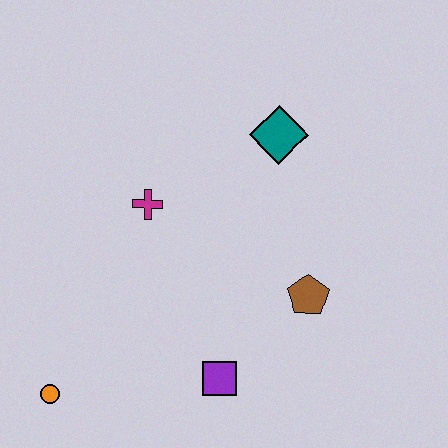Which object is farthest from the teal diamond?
The orange circle is farthest from the teal diamond.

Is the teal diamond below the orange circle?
No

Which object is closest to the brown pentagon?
The purple square is closest to the brown pentagon.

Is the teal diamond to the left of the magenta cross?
No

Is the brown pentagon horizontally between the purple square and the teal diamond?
No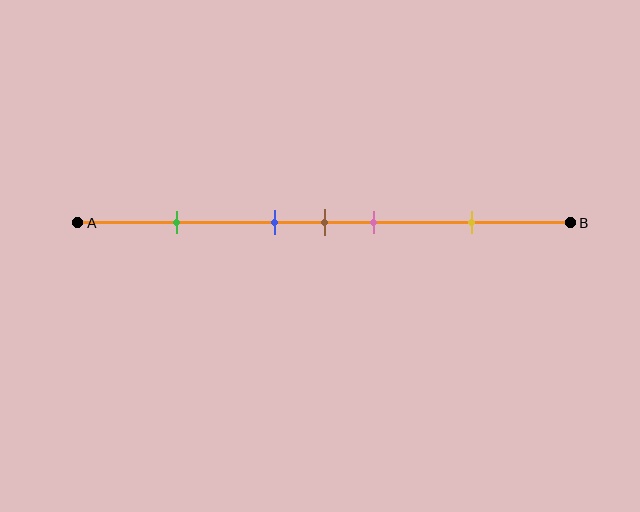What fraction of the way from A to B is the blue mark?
The blue mark is approximately 40% (0.4) of the way from A to B.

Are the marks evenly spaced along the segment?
No, the marks are not evenly spaced.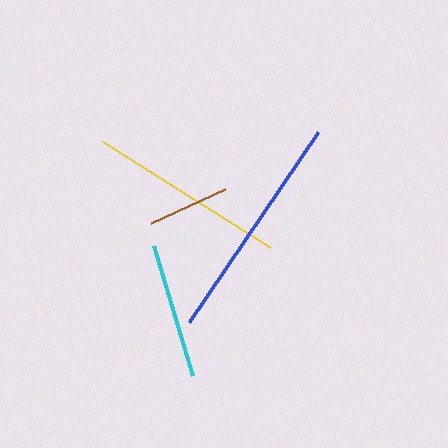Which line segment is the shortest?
The brown line is the shortest at approximately 81 pixels.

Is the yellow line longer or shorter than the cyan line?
The yellow line is longer than the cyan line.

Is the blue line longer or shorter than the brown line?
The blue line is longer than the brown line.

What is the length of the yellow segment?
The yellow segment is approximately 199 pixels long.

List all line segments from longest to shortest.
From longest to shortest: blue, yellow, cyan, brown.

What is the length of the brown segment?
The brown segment is approximately 81 pixels long.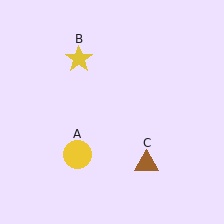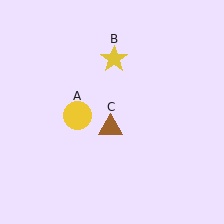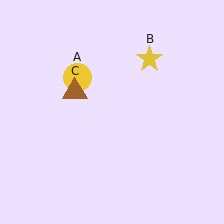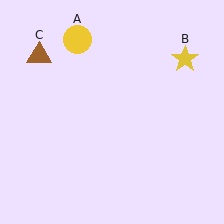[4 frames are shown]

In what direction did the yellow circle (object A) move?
The yellow circle (object A) moved up.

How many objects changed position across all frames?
3 objects changed position: yellow circle (object A), yellow star (object B), brown triangle (object C).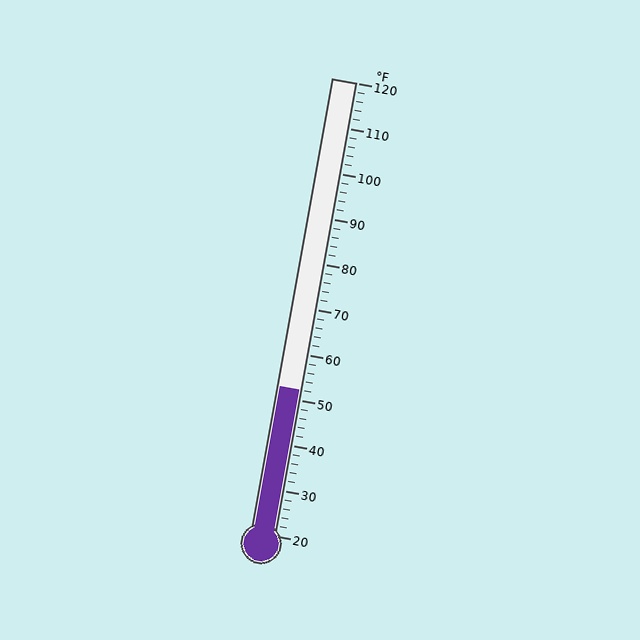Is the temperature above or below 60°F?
The temperature is below 60°F.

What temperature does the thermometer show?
The thermometer shows approximately 52°F.